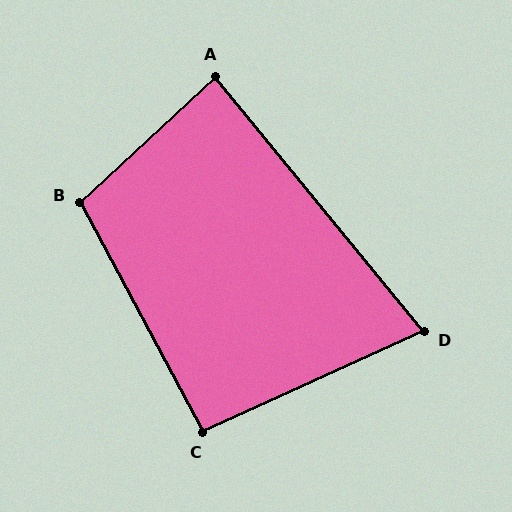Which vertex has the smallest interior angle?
D, at approximately 75 degrees.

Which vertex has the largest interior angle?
B, at approximately 105 degrees.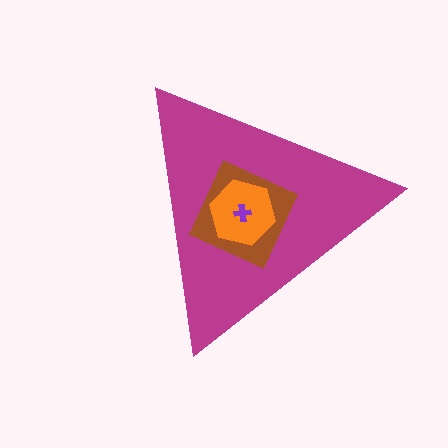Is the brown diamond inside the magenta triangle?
Yes.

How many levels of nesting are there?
4.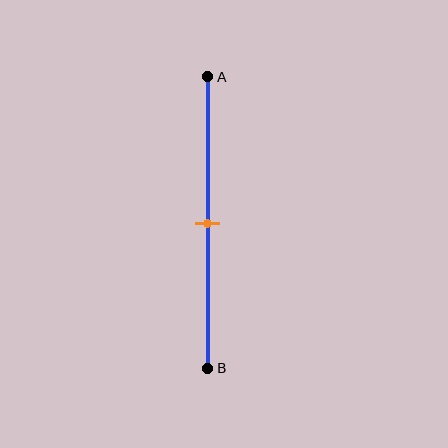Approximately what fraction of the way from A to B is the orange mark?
The orange mark is approximately 50% of the way from A to B.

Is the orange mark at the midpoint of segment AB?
Yes, the mark is approximately at the midpoint.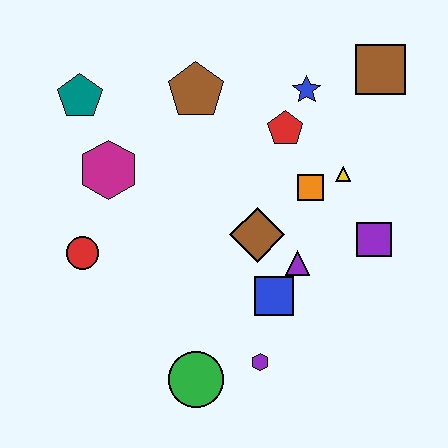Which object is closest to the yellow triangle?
The orange square is closest to the yellow triangle.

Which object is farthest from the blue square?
The teal pentagon is farthest from the blue square.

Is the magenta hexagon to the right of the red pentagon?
No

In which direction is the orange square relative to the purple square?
The orange square is to the left of the purple square.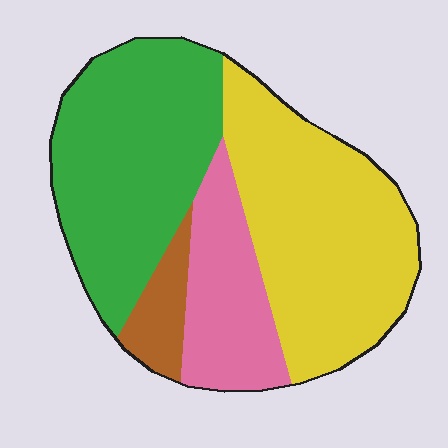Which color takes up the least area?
Brown, at roughly 5%.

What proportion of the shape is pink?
Pink takes up about one sixth (1/6) of the shape.